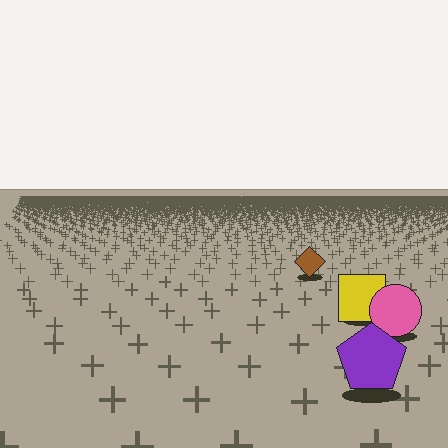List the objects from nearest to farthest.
From nearest to farthest: the purple pentagon, the pink circle, the yellow square, the brown diamond.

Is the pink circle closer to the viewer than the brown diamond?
Yes. The pink circle is closer — you can tell from the texture gradient: the ground texture is coarser near it.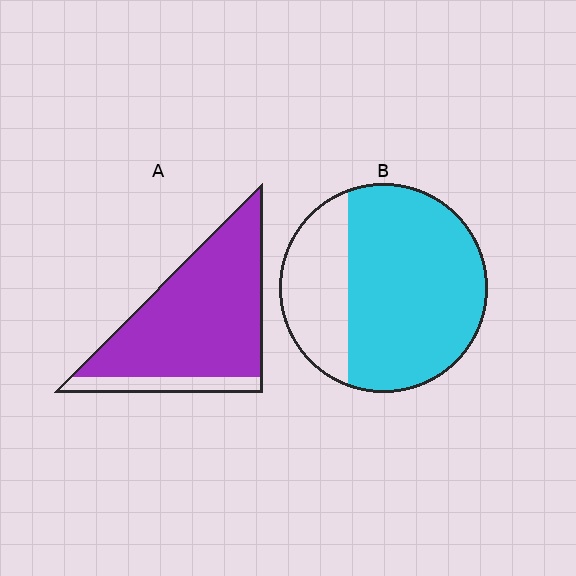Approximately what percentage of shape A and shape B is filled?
A is approximately 85% and B is approximately 70%.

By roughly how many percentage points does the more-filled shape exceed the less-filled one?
By roughly 15 percentage points (A over B).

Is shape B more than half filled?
Yes.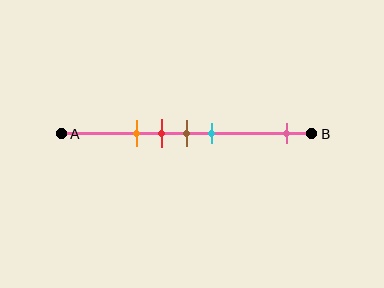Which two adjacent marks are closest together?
The red and brown marks are the closest adjacent pair.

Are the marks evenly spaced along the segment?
No, the marks are not evenly spaced.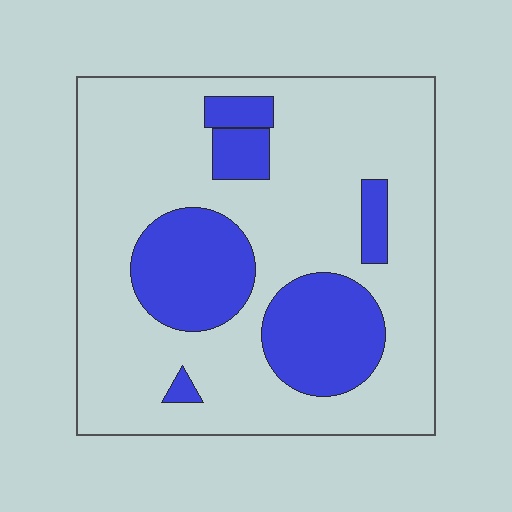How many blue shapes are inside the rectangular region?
6.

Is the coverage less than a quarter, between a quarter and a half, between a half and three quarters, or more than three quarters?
Between a quarter and a half.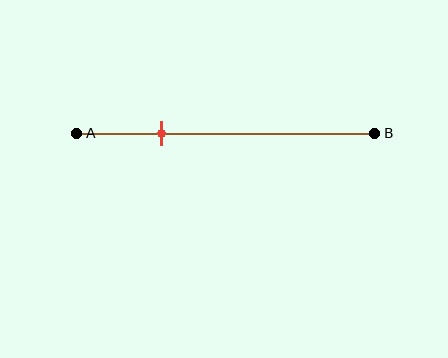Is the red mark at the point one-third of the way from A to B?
No, the mark is at about 30% from A, not at the 33% one-third point.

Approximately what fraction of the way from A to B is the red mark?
The red mark is approximately 30% of the way from A to B.